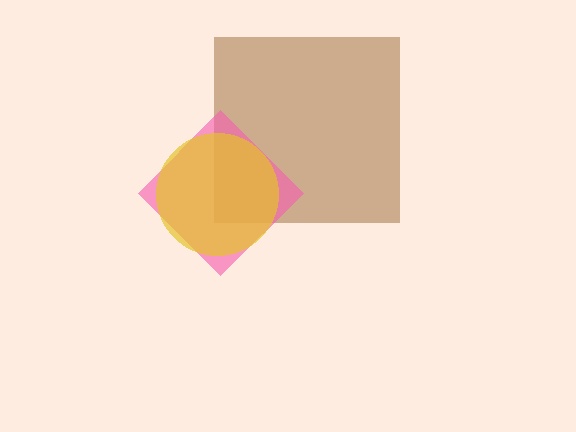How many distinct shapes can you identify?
There are 3 distinct shapes: a brown square, a pink diamond, a yellow circle.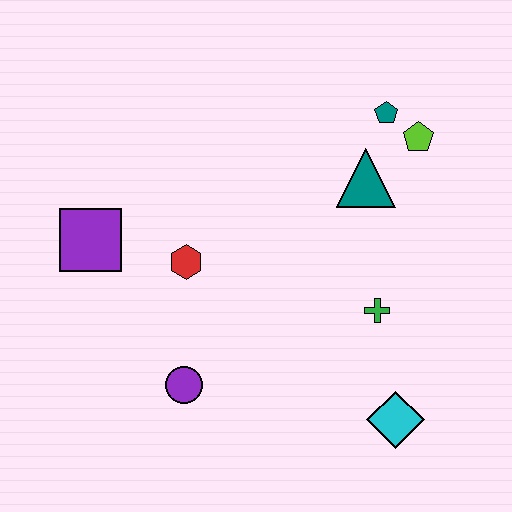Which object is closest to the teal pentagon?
The lime pentagon is closest to the teal pentagon.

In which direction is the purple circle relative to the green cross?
The purple circle is to the left of the green cross.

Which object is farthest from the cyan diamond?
The purple square is farthest from the cyan diamond.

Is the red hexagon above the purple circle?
Yes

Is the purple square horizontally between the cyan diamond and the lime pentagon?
No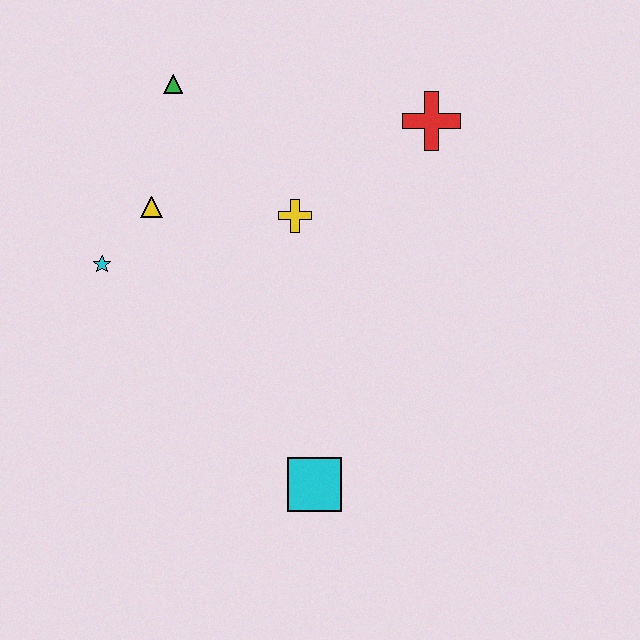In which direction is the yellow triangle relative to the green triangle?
The yellow triangle is below the green triangle.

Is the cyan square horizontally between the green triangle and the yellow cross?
No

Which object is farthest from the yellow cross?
The cyan square is farthest from the yellow cross.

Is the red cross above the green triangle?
No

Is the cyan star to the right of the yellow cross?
No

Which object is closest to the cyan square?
The yellow cross is closest to the cyan square.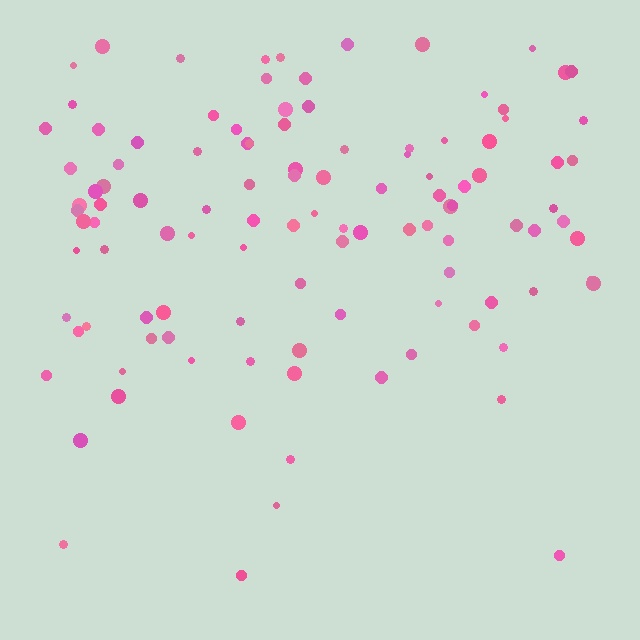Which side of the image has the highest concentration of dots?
The top.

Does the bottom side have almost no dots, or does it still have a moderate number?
Still a moderate number, just noticeably fewer than the top.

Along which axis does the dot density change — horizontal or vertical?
Vertical.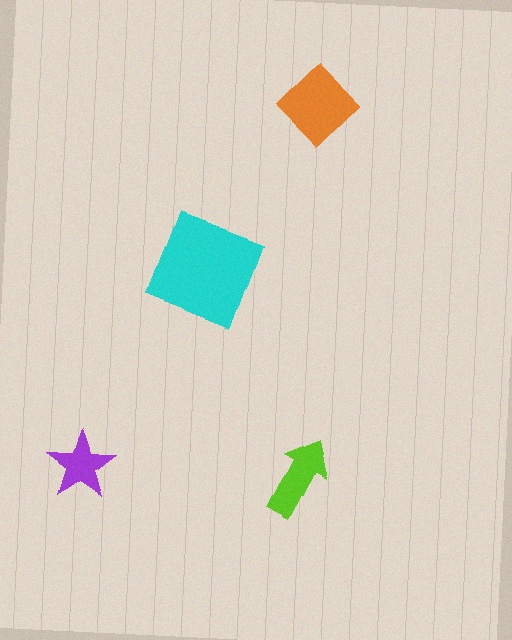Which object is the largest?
The cyan square.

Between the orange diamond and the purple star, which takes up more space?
The orange diamond.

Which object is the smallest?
The purple star.